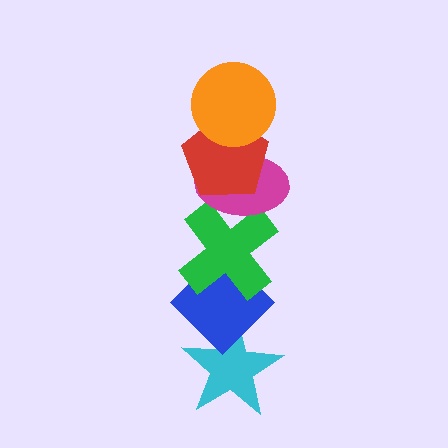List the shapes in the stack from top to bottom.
From top to bottom: the orange circle, the red pentagon, the magenta ellipse, the green cross, the blue diamond, the cyan star.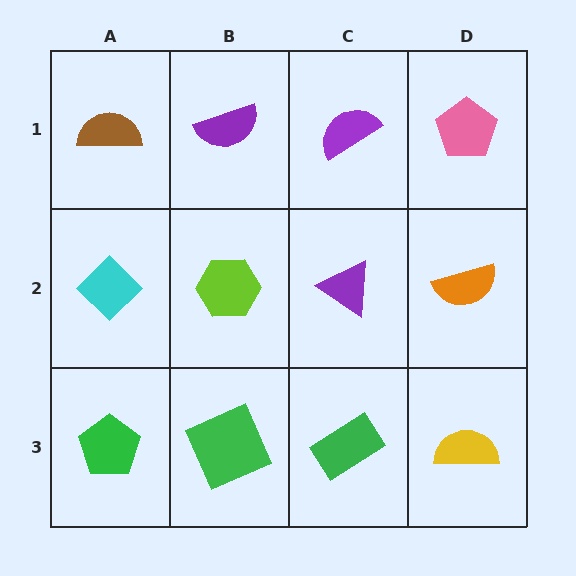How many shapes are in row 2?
4 shapes.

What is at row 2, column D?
An orange semicircle.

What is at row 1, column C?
A purple semicircle.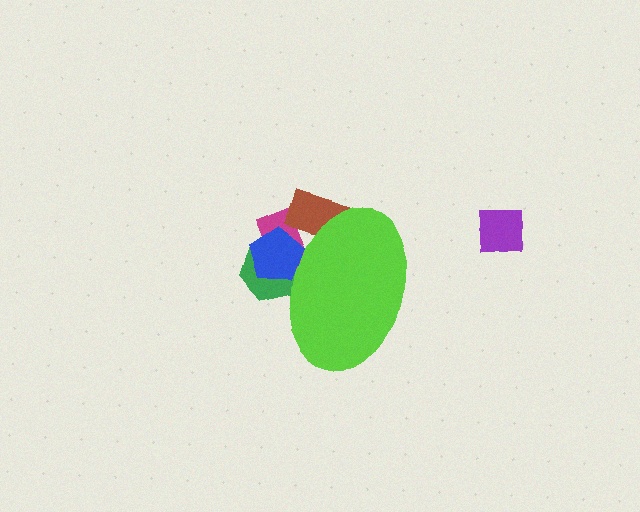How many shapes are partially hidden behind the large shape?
4 shapes are partially hidden.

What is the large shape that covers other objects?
A lime ellipse.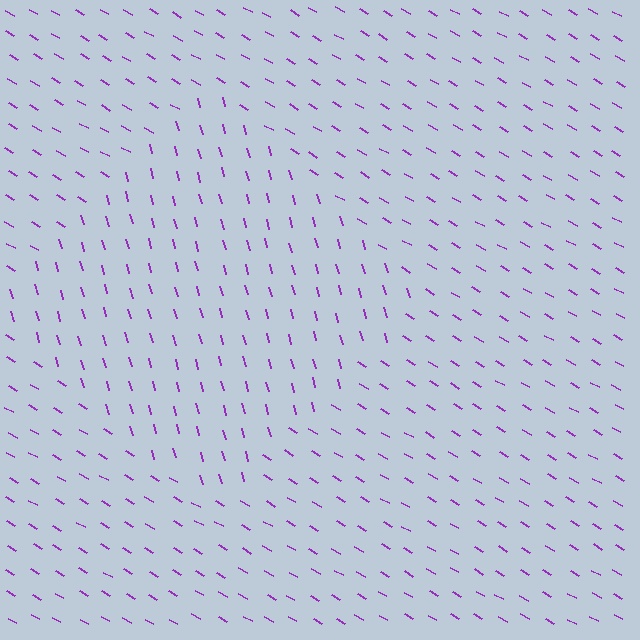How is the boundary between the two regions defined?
The boundary is defined purely by a change in line orientation (approximately 45 degrees difference). All lines are the same color and thickness.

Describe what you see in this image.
The image is filled with small purple line segments. A diamond region in the image has lines oriented differently from the surrounding lines, creating a visible texture boundary.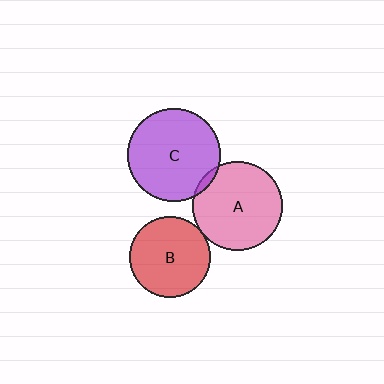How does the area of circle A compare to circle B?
Approximately 1.2 times.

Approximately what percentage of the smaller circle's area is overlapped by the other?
Approximately 5%.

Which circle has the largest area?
Circle C (purple).